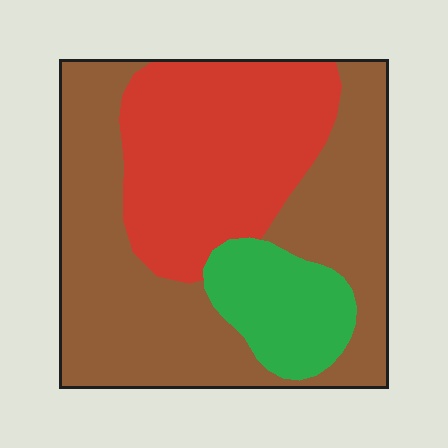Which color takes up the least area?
Green, at roughly 15%.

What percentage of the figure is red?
Red covers 34% of the figure.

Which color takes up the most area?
Brown, at roughly 55%.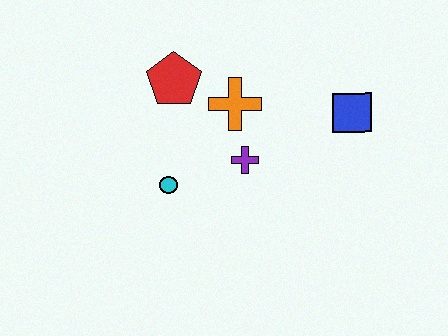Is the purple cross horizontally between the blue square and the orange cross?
Yes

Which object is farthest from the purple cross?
The blue square is farthest from the purple cross.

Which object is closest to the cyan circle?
The purple cross is closest to the cyan circle.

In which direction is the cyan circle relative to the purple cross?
The cyan circle is to the left of the purple cross.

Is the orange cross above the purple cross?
Yes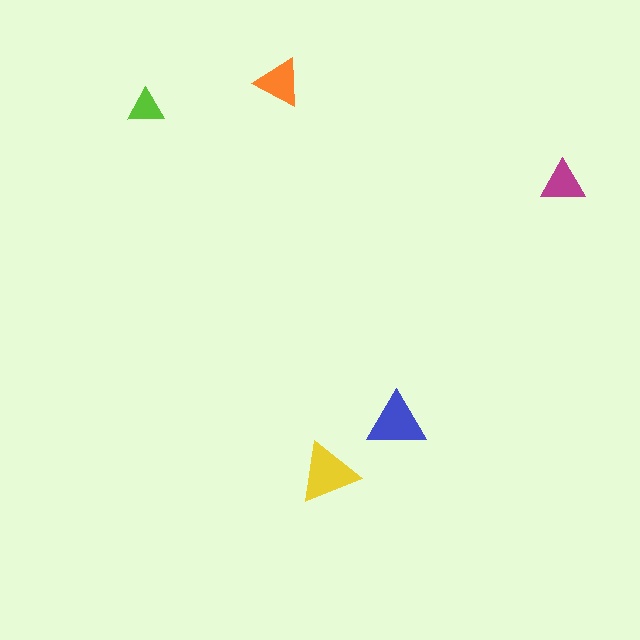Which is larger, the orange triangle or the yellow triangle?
The yellow one.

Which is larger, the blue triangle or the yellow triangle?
The yellow one.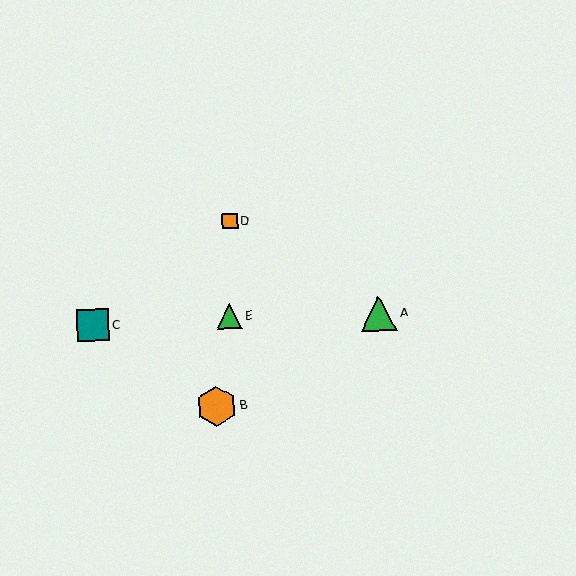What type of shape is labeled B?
Shape B is an orange hexagon.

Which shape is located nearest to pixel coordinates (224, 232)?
The orange square (labeled D) at (230, 221) is nearest to that location.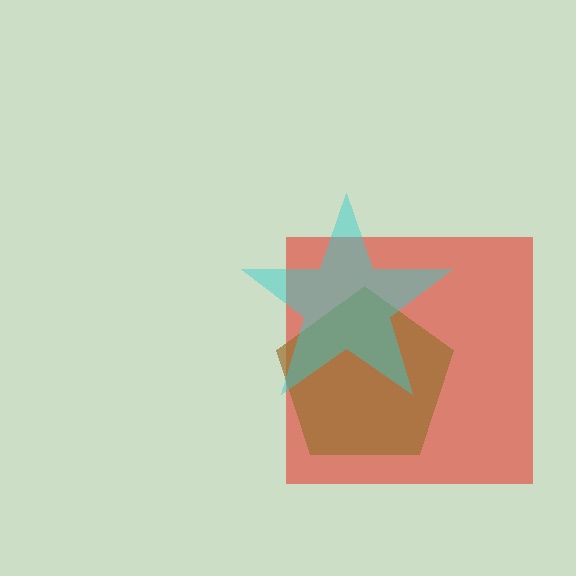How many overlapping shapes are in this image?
There are 3 overlapping shapes in the image.